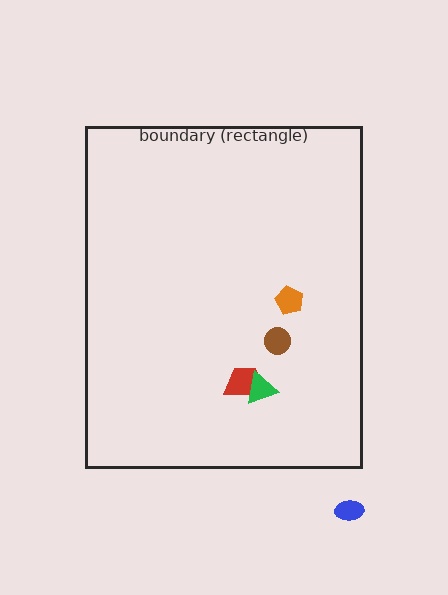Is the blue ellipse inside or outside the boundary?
Outside.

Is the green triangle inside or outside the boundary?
Inside.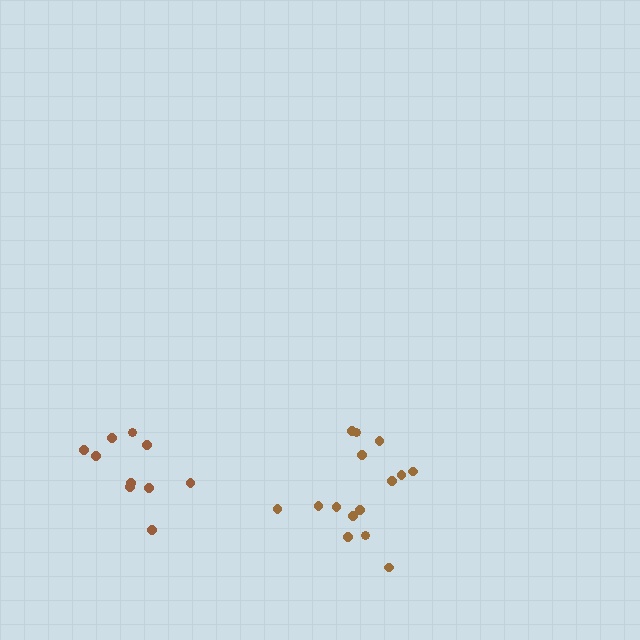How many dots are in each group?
Group 1: 15 dots, Group 2: 10 dots (25 total).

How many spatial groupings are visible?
There are 2 spatial groupings.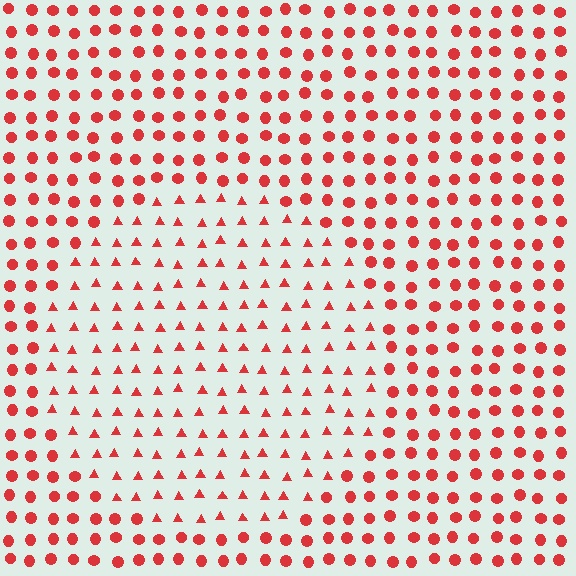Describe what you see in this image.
The image is filled with small red elements arranged in a uniform grid. A circle-shaped region contains triangles, while the surrounding area contains circles. The boundary is defined purely by the change in element shape.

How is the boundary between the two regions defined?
The boundary is defined by a change in element shape: triangles inside vs. circles outside. All elements share the same color and spacing.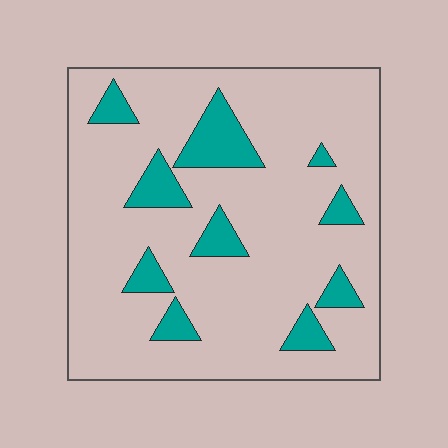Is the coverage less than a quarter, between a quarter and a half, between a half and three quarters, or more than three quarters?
Less than a quarter.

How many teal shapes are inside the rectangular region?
10.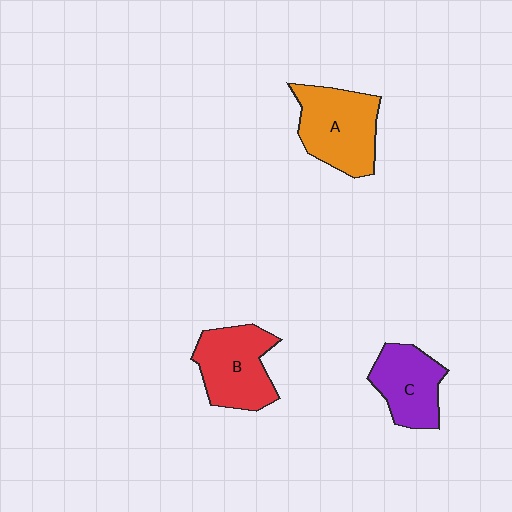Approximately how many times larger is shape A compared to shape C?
Approximately 1.3 times.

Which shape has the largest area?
Shape A (orange).